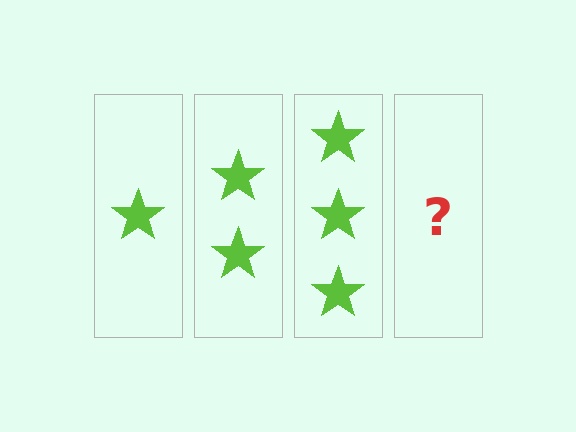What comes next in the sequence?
The next element should be 4 stars.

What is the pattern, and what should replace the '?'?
The pattern is that each step adds one more star. The '?' should be 4 stars.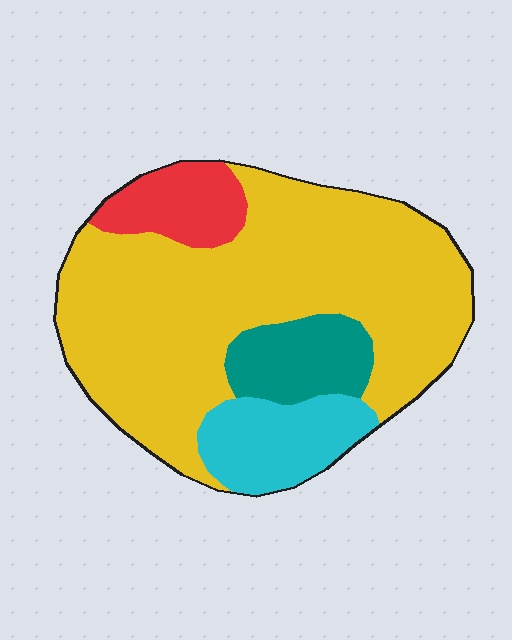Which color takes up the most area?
Yellow, at roughly 65%.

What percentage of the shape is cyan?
Cyan covers about 15% of the shape.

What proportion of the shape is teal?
Teal covers around 10% of the shape.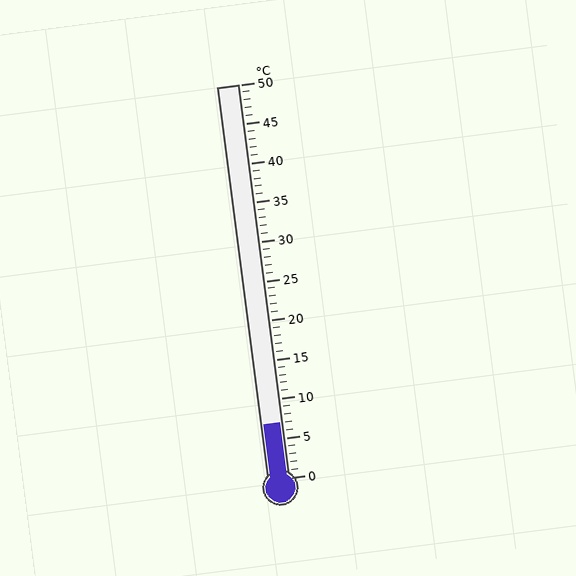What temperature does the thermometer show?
The thermometer shows approximately 7°C.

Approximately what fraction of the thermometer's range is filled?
The thermometer is filled to approximately 15% of its range.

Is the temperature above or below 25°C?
The temperature is below 25°C.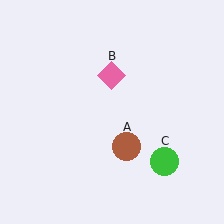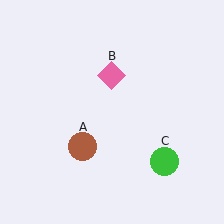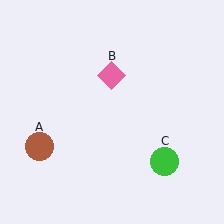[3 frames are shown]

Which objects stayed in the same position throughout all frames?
Pink diamond (object B) and green circle (object C) remained stationary.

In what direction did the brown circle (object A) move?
The brown circle (object A) moved left.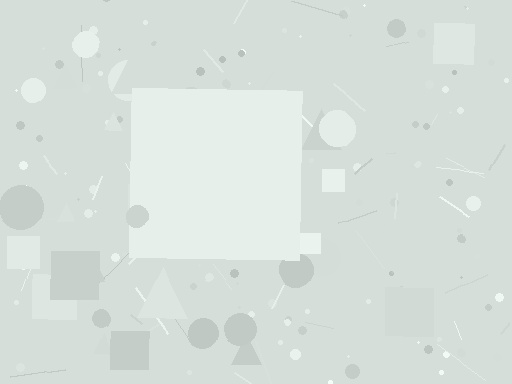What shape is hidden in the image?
A square is hidden in the image.